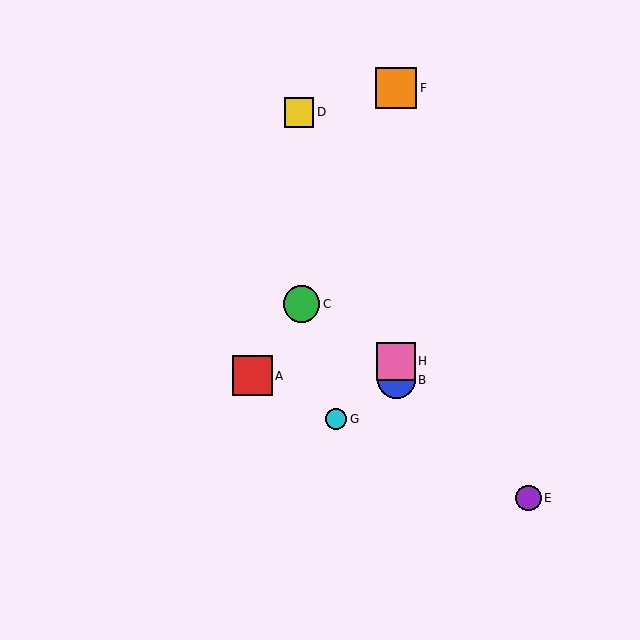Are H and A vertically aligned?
No, H is at x≈396 and A is at x≈252.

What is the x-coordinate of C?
Object C is at x≈302.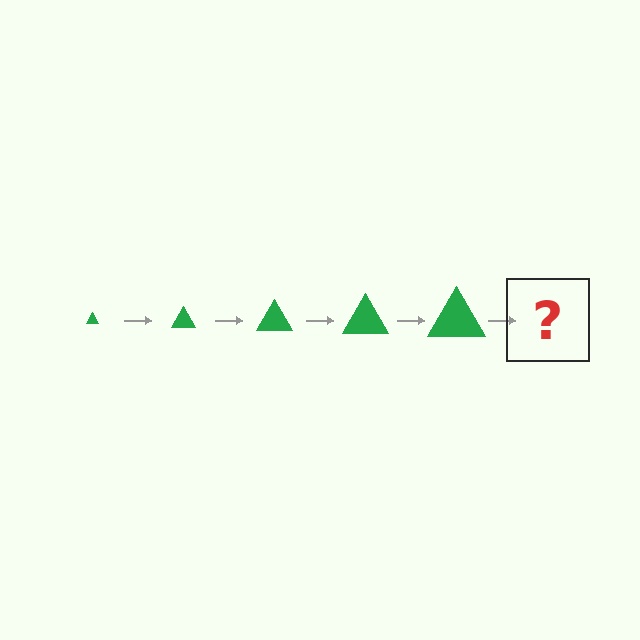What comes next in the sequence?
The next element should be a green triangle, larger than the previous one.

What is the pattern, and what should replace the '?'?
The pattern is that the triangle gets progressively larger each step. The '?' should be a green triangle, larger than the previous one.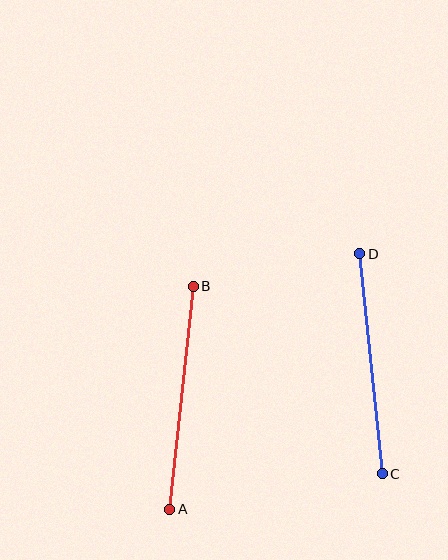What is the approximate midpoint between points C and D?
The midpoint is at approximately (371, 364) pixels.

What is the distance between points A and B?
The distance is approximately 224 pixels.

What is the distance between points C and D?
The distance is approximately 221 pixels.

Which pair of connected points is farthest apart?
Points A and B are farthest apart.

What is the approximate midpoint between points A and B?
The midpoint is at approximately (181, 398) pixels.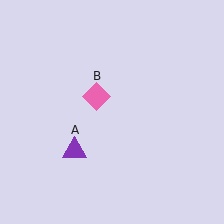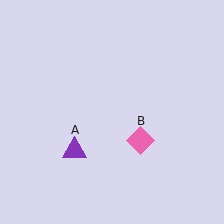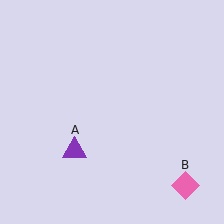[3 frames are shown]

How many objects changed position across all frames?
1 object changed position: pink diamond (object B).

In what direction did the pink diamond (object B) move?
The pink diamond (object B) moved down and to the right.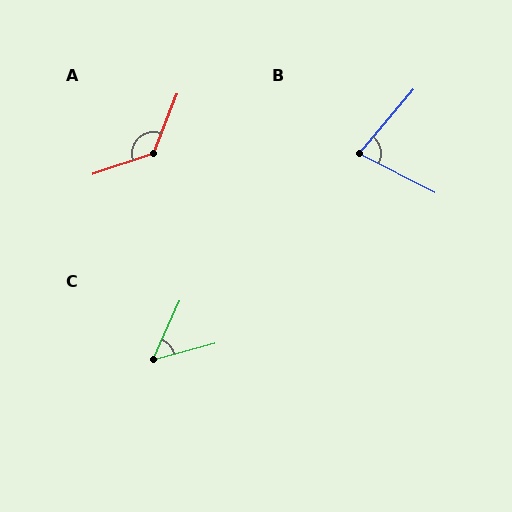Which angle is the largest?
A, at approximately 131 degrees.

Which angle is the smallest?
C, at approximately 50 degrees.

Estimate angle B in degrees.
Approximately 77 degrees.